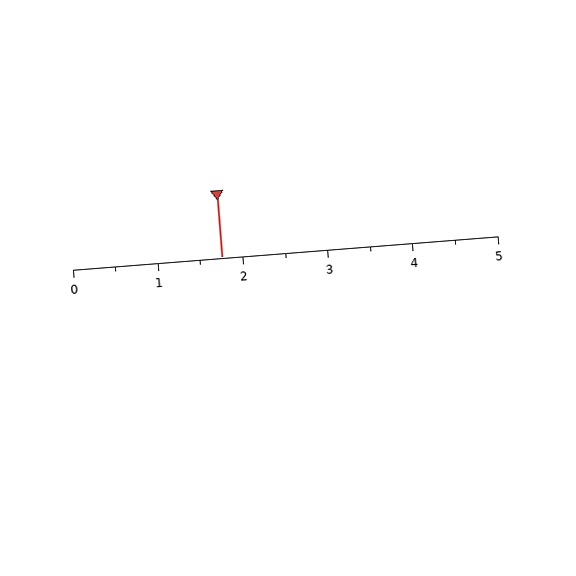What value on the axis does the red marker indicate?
The marker indicates approximately 1.8.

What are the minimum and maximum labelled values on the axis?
The axis runs from 0 to 5.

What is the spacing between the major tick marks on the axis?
The major ticks are spaced 1 apart.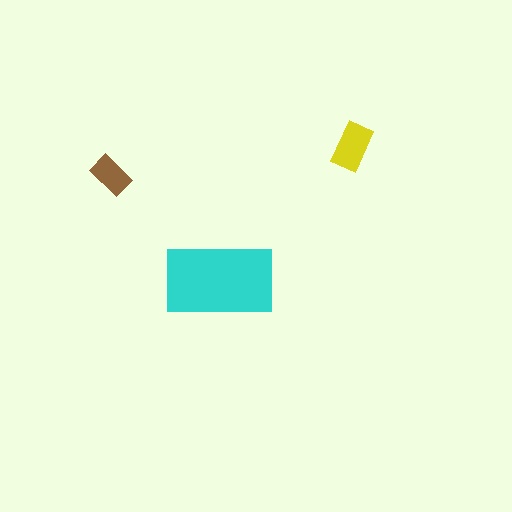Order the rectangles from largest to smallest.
the cyan one, the yellow one, the brown one.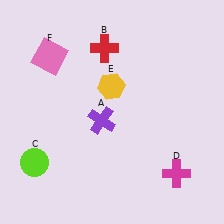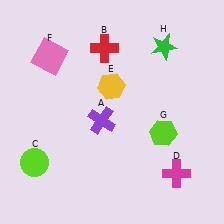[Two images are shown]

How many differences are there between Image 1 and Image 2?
There are 2 differences between the two images.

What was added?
A lime hexagon (G), a green star (H) were added in Image 2.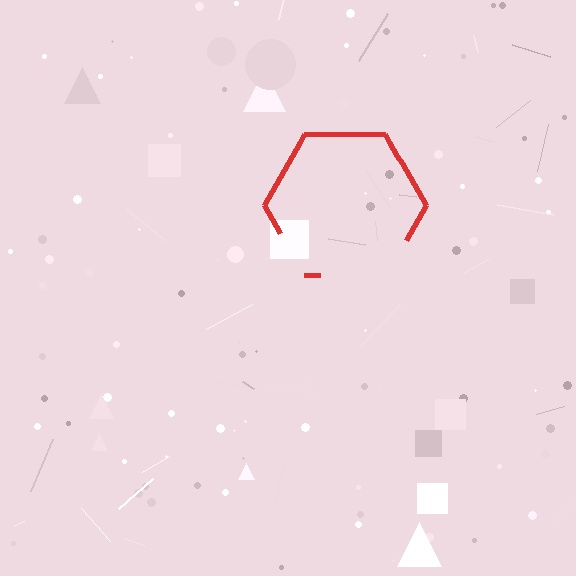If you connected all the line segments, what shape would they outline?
They would outline a hexagon.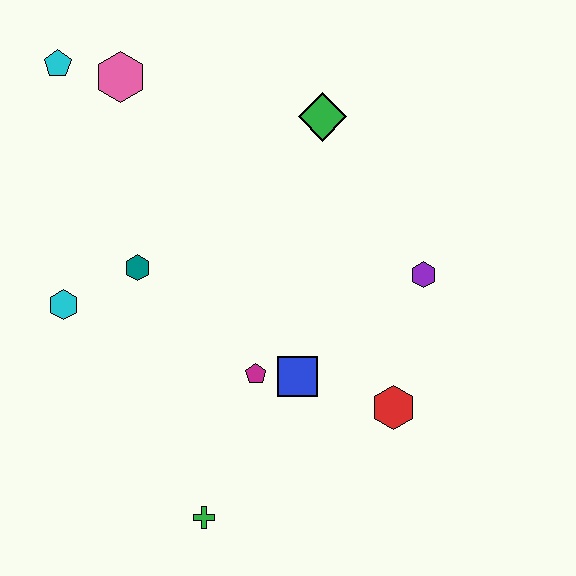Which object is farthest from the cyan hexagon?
The purple hexagon is farthest from the cyan hexagon.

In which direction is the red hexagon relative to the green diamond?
The red hexagon is below the green diamond.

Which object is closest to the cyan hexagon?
The teal hexagon is closest to the cyan hexagon.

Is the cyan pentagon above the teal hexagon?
Yes